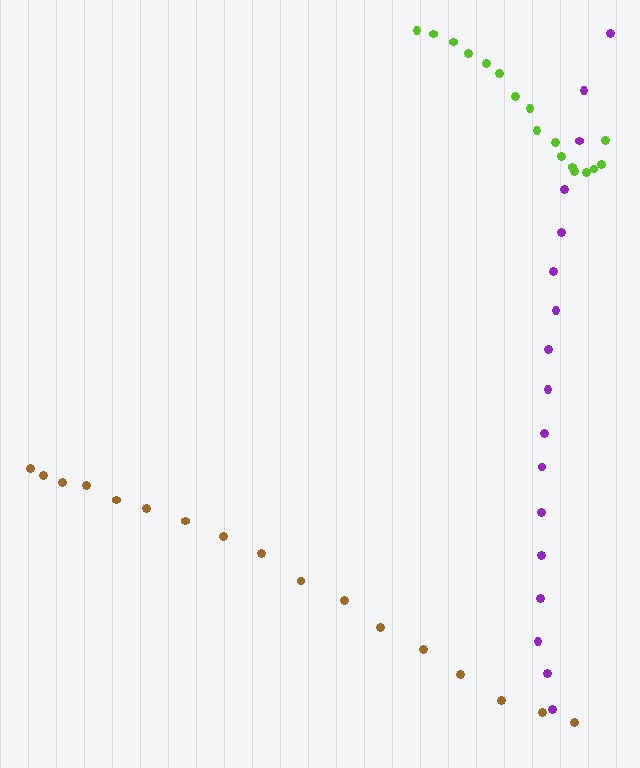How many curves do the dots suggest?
There are 3 distinct paths.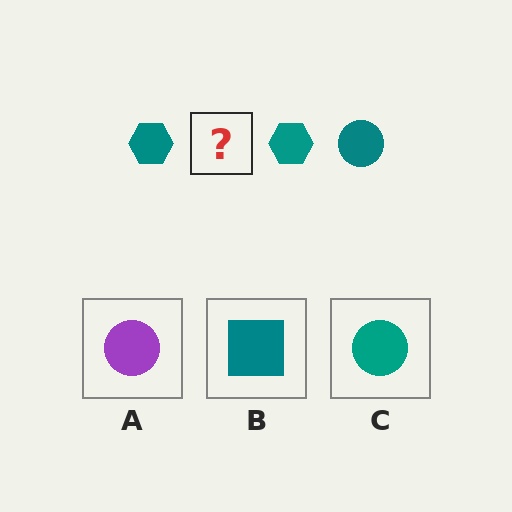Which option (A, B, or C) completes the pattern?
C.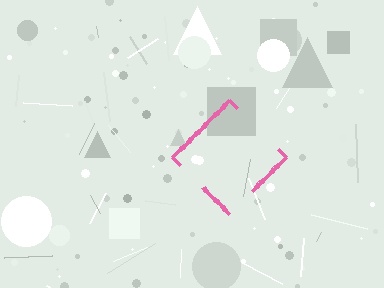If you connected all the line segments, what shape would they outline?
They would outline a diamond.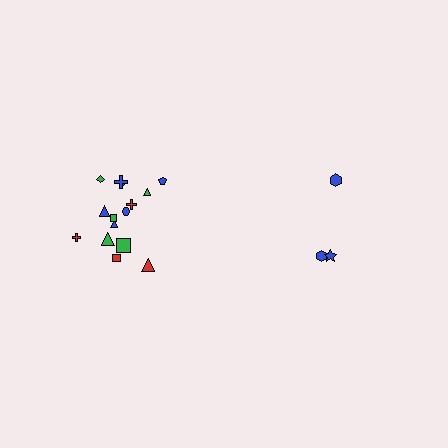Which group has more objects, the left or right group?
The left group.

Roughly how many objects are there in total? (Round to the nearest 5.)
Roughly 20 objects in total.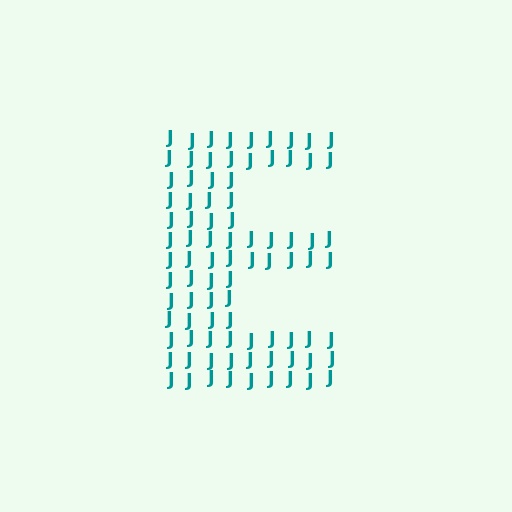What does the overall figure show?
The overall figure shows the letter E.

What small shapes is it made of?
It is made of small letter J's.